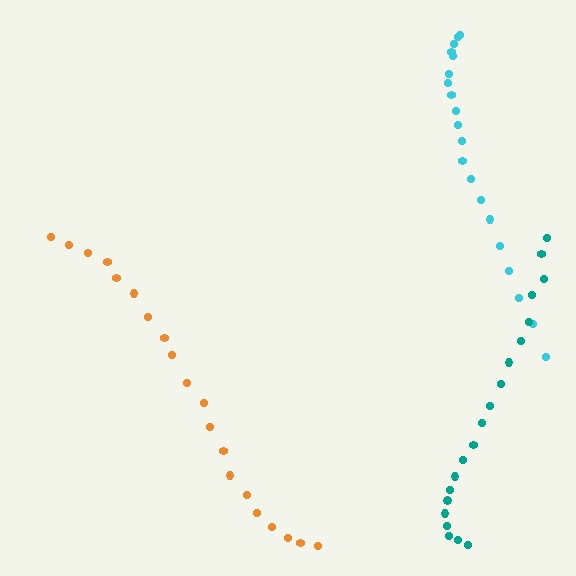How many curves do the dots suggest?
There are 3 distinct paths.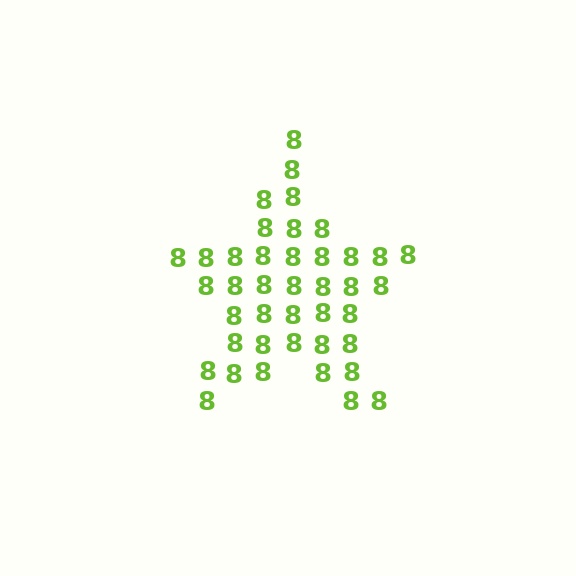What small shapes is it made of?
It is made of small digit 8's.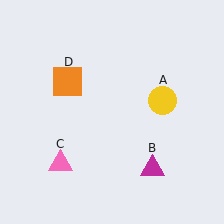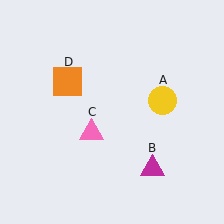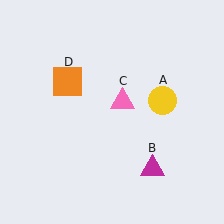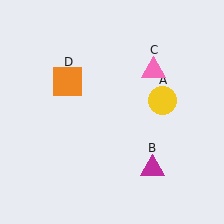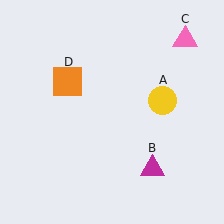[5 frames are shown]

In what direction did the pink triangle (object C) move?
The pink triangle (object C) moved up and to the right.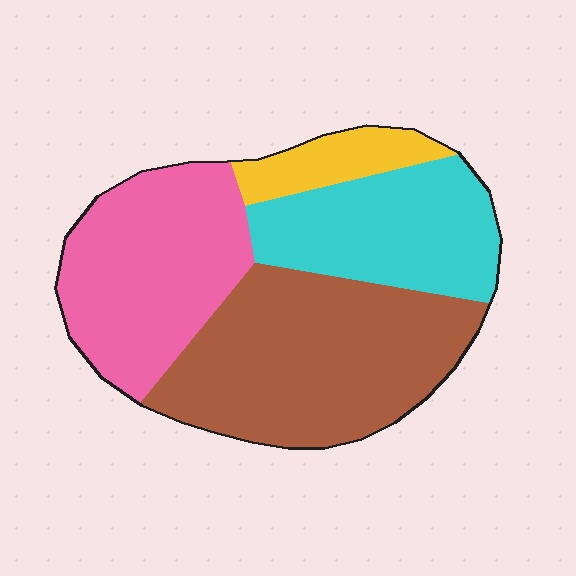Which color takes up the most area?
Brown, at roughly 40%.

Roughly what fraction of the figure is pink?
Pink takes up between a sixth and a third of the figure.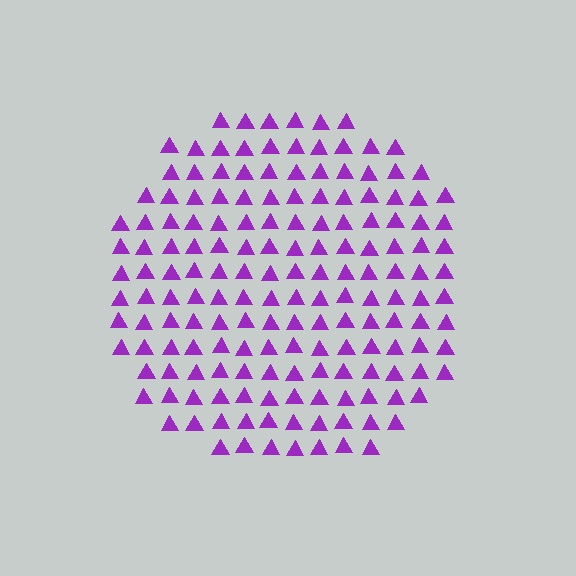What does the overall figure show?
The overall figure shows a circle.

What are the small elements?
The small elements are triangles.